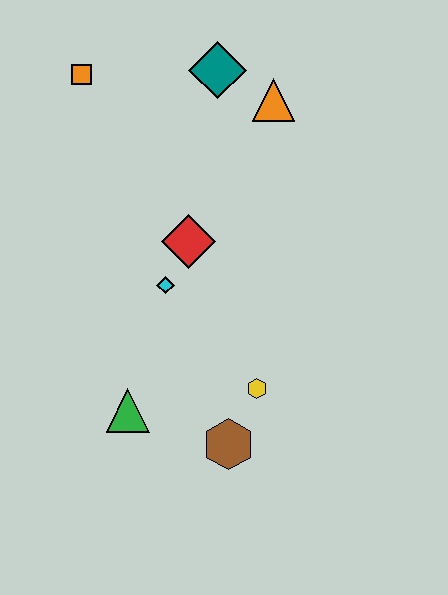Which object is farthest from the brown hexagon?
The orange square is farthest from the brown hexagon.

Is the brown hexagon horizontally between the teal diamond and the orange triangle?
Yes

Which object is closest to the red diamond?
The cyan diamond is closest to the red diamond.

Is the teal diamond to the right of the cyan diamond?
Yes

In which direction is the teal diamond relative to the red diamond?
The teal diamond is above the red diamond.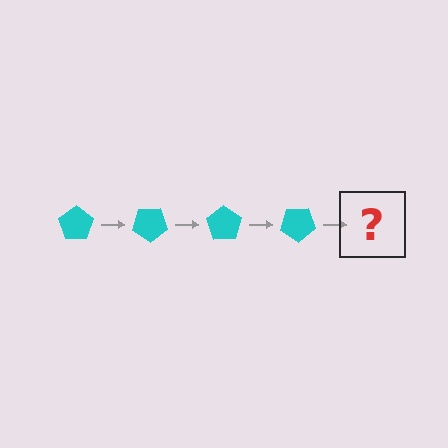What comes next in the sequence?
The next element should be a cyan pentagon rotated 140 degrees.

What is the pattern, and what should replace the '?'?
The pattern is that the pentagon rotates 35 degrees each step. The '?' should be a cyan pentagon rotated 140 degrees.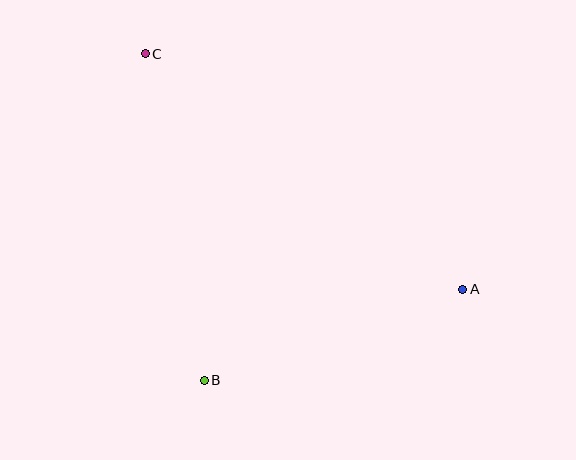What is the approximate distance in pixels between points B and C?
The distance between B and C is approximately 332 pixels.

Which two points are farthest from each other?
Points A and C are farthest from each other.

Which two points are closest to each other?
Points A and B are closest to each other.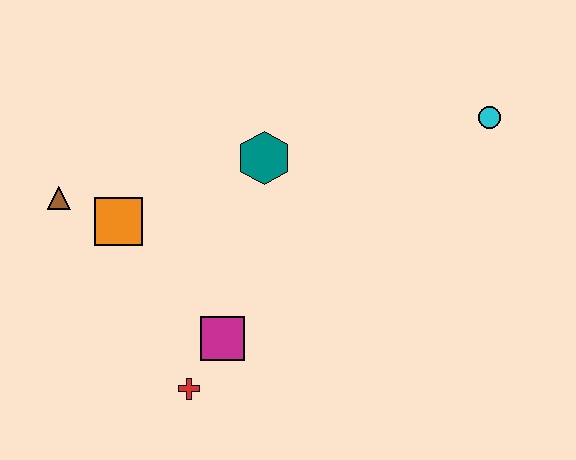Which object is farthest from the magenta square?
The cyan circle is farthest from the magenta square.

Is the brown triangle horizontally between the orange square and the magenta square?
No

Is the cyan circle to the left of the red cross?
No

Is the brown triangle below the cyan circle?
Yes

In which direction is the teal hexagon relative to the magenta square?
The teal hexagon is above the magenta square.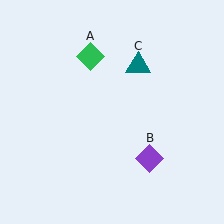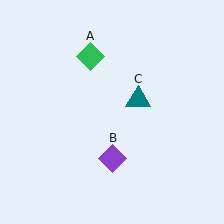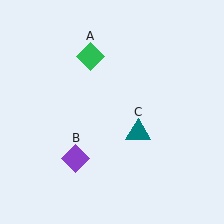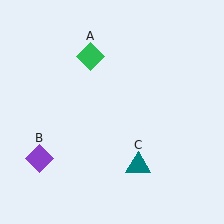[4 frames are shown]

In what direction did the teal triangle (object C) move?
The teal triangle (object C) moved down.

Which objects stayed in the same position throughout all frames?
Green diamond (object A) remained stationary.